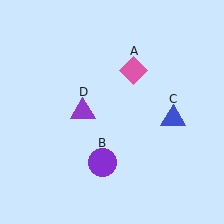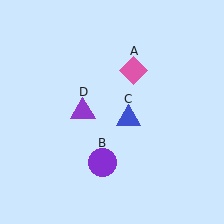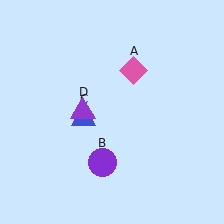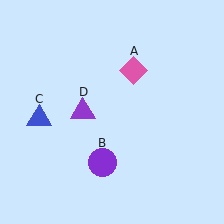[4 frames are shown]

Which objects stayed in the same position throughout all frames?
Pink diamond (object A) and purple circle (object B) and purple triangle (object D) remained stationary.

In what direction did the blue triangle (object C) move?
The blue triangle (object C) moved left.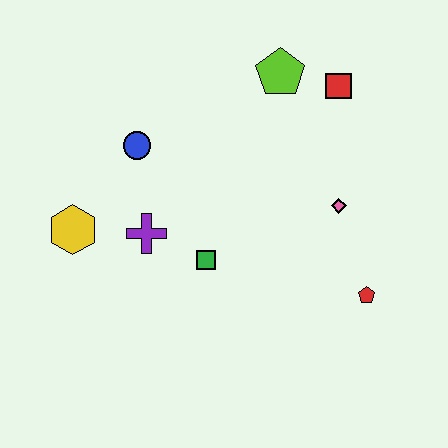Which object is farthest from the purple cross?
The red square is farthest from the purple cross.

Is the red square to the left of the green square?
No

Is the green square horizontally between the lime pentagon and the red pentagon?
No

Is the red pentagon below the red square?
Yes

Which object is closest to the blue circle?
The purple cross is closest to the blue circle.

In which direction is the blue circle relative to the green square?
The blue circle is above the green square.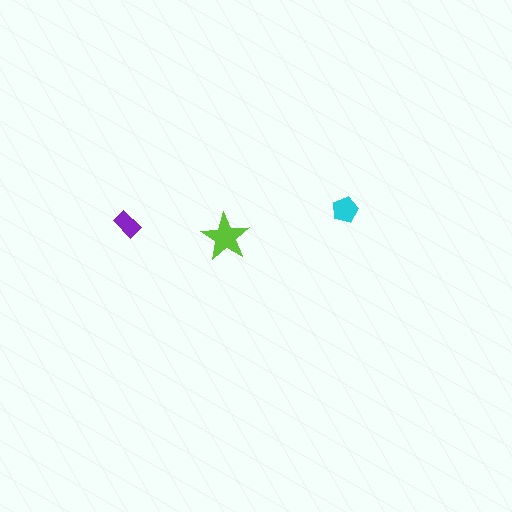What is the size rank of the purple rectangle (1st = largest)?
3rd.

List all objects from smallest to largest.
The purple rectangle, the cyan pentagon, the lime star.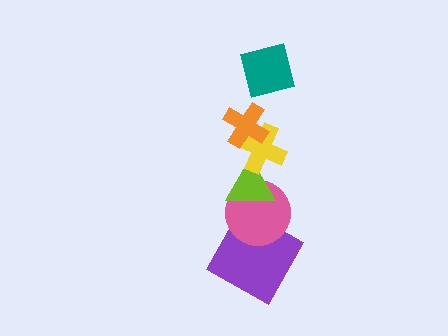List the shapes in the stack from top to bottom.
From top to bottom: the teal square, the orange cross, the yellow cross, the lime triangle, the pink circle, the purple square.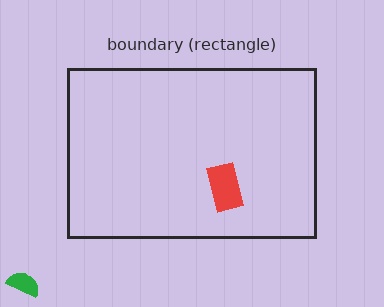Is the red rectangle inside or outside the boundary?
Inside.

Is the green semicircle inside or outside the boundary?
Outside.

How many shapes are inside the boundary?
1 inside, 1 outside.